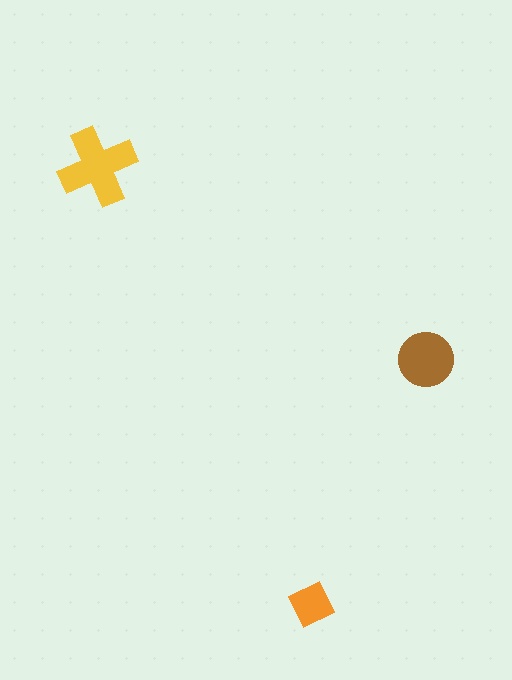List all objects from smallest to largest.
The orange diamond, the brown circle, the yellow cross.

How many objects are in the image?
There are 3 objects in the image.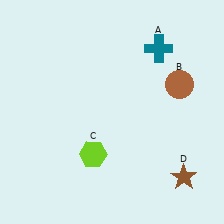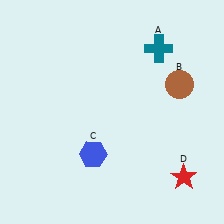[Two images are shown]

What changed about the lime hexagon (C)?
In Image 1, C is lime. In Image 2, it changed to blue.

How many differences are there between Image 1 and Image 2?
There are 2 differences between the two images.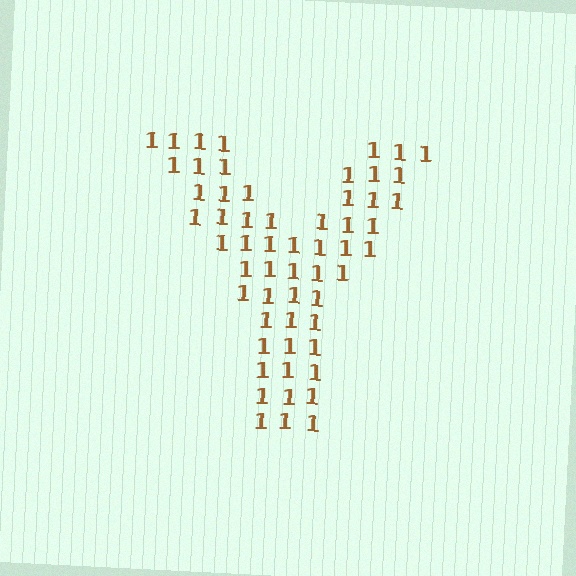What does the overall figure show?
The overall figure shows the letter Y.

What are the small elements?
The small elements are digit 1's.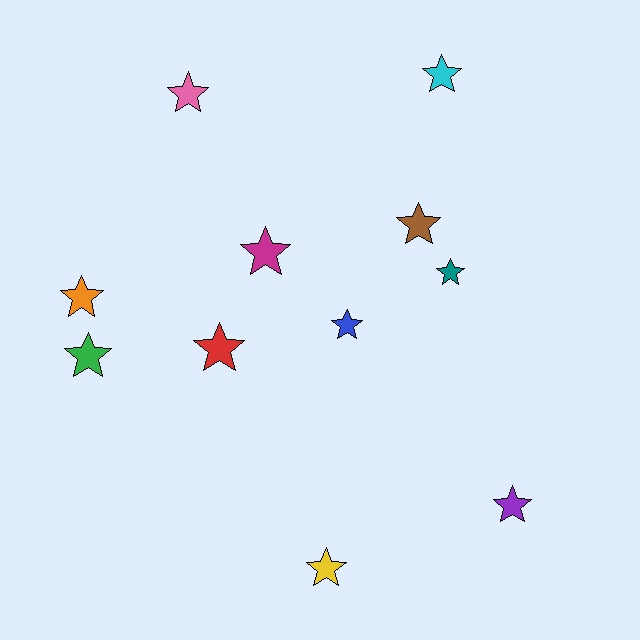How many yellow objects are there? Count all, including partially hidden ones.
There is 1 yellow object.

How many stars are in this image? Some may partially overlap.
There are 11 stars.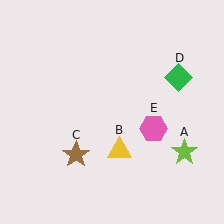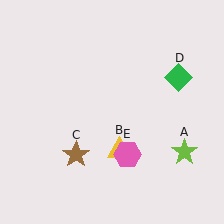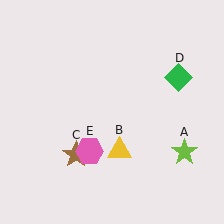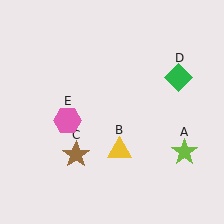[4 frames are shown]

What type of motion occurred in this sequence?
The pink hexagon (object E) rotated clockwise around the center of the scene.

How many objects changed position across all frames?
1 object changed position: pink hexagon (object E).